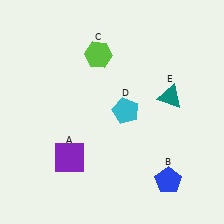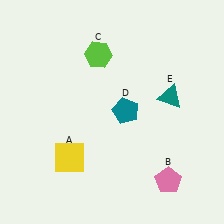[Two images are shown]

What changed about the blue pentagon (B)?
In Image 1, B is blue. In Image 2, it changed to pink.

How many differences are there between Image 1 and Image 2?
There are 3 differences between the two images.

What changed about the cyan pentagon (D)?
In Image 1, D is cyan. In Image 2, it changed to teal.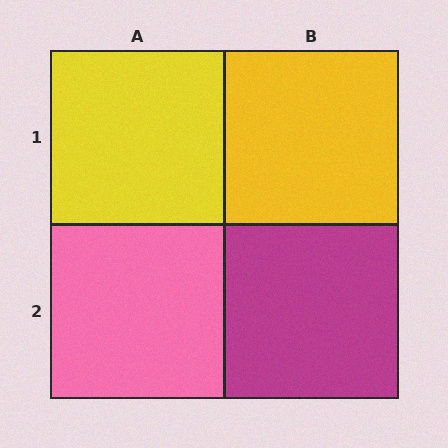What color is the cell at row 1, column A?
Yellow.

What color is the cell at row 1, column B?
Yellow.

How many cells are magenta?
1 cell is magenta.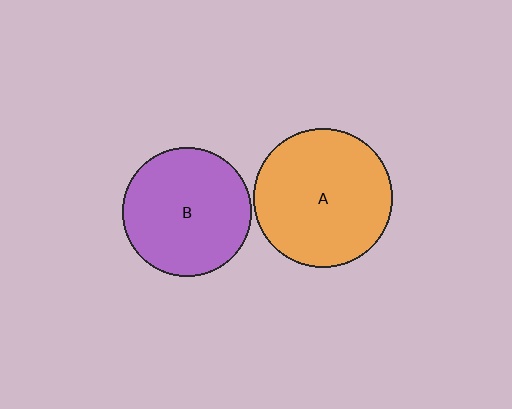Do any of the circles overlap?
No, none of the circles overlap.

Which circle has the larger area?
Circle A (orange).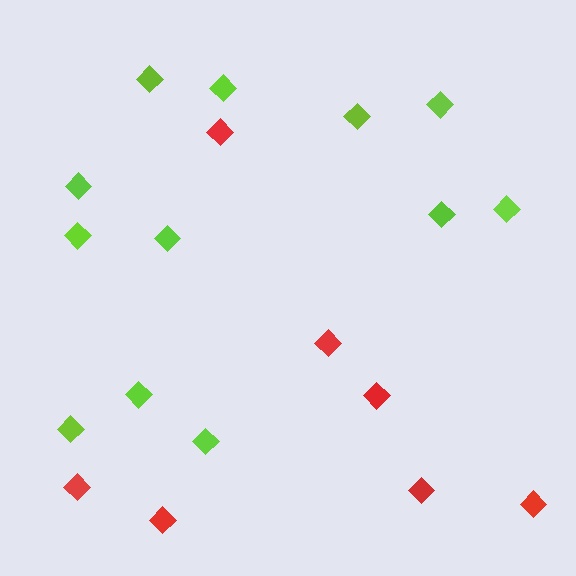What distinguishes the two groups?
There are 2 groups: one group of red diamonds (7) and one group of lime diamonds (12).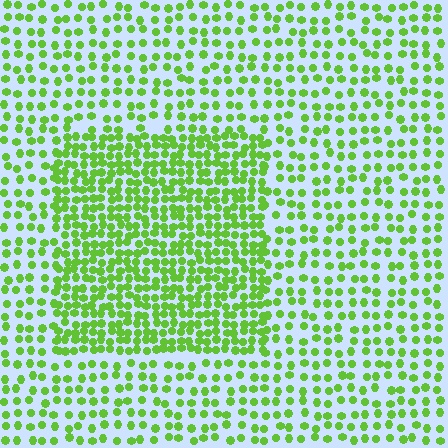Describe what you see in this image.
The image contains small lime elements arranged at two different densities. A rectangle-shaped region is visible where the elements are more densely packed than the surrounding area.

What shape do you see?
I see a rectangle.